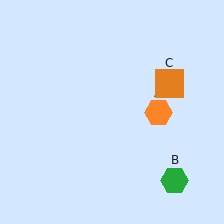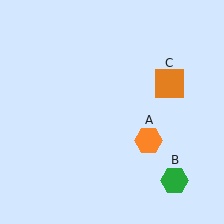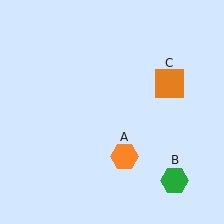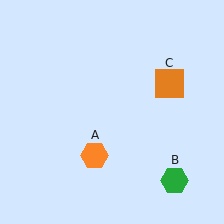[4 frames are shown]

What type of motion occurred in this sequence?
The orange hexagon (object A) rotated clockwise around the center of the scene.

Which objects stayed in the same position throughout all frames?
Green hexagon (object B) and orange square (object C) remained stationary.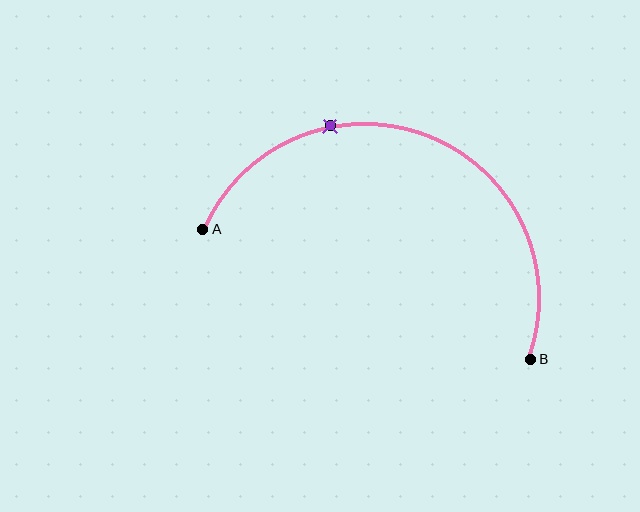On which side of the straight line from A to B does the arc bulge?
The arc bulges above the straight line connecting A and B.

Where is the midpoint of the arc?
The arc midpoint is the point on the curve farthest from the straight line joining A and B. It sits above that line.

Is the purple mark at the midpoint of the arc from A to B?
No. The purple mark lies on the arc but is closer to endpoint A. The arc midpoint would be at the point on the curve equidistant along the arc from both A and B.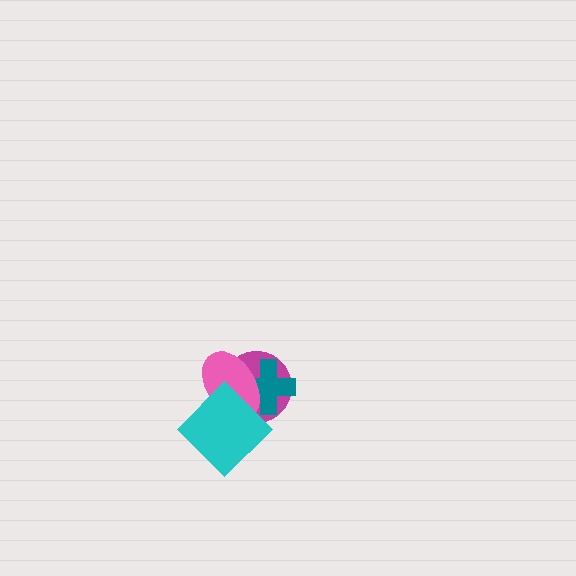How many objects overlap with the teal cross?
3 objects overlap with the teal cross.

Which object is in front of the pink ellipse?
The cyan diamond is in front of the pink ellipse.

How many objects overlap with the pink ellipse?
3 objects overlap with the pink ellipse.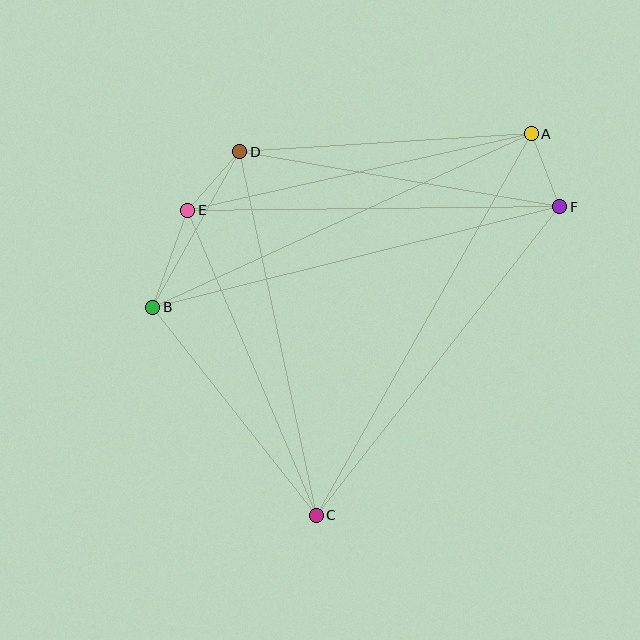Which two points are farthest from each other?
Points A and C are farthest from each other.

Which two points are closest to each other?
Points D and E are closest to each other.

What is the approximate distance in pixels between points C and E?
The distance between C and E is approximately 331 pixels.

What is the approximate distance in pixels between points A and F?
The distance between A and F is approximately 78 pixels.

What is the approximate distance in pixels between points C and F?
The distance between C and F is approximately 393 pixels.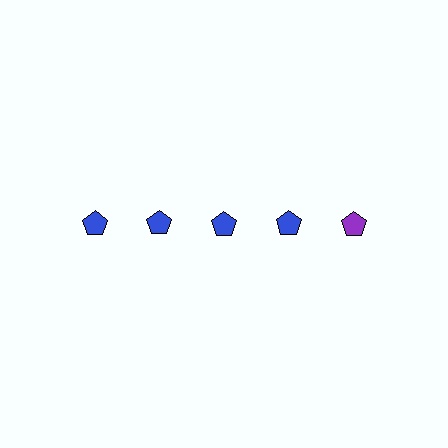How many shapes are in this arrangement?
There are 5 shapes arranged in a grid pattern.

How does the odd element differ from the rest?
It has a different color: purple instead of blue.